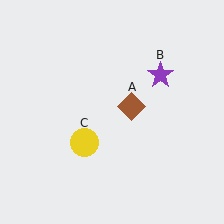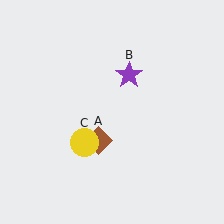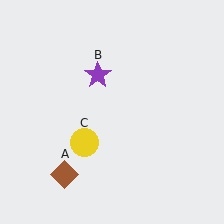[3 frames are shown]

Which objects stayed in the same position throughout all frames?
Yellow circle (object C) remained stationary.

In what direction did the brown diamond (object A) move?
The brown diamond (object A) moved down and to the left.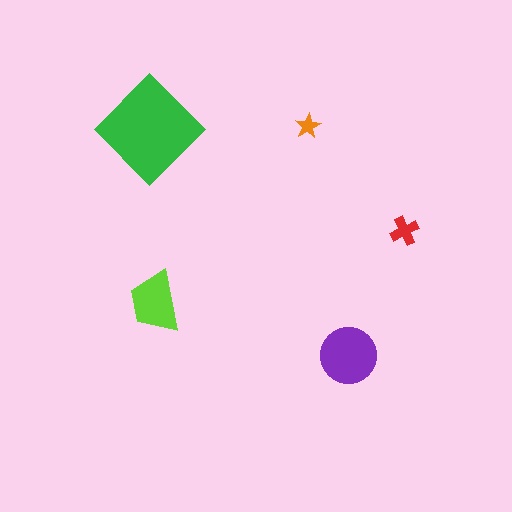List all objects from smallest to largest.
The orange star, the red cross, the lime trapezoid, the purple circle, the green diamond.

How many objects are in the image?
There are 5 objects in the image.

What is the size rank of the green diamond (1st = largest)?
1st.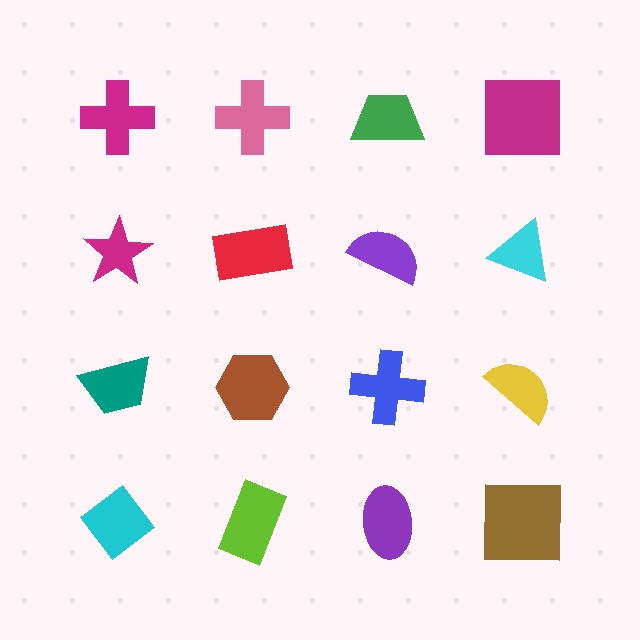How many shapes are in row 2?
4 shapes.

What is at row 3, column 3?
A blue cross.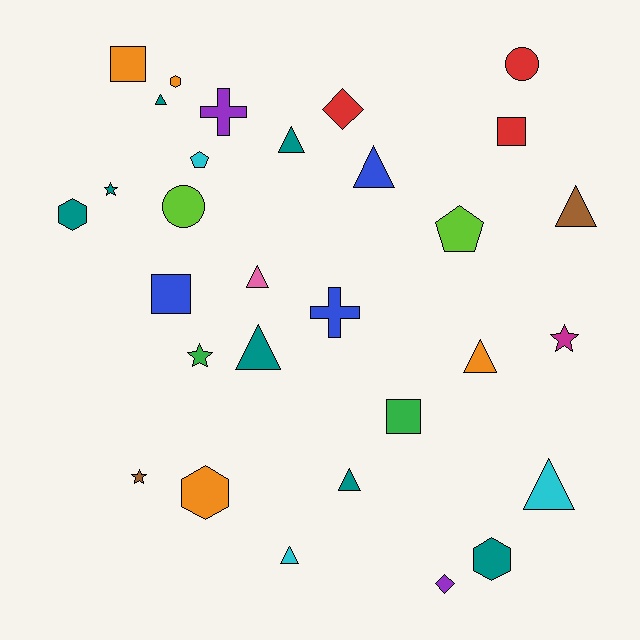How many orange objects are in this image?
There are 4 orange objects.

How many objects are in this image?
There are 30 objects.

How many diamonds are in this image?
There are 2 diamonds.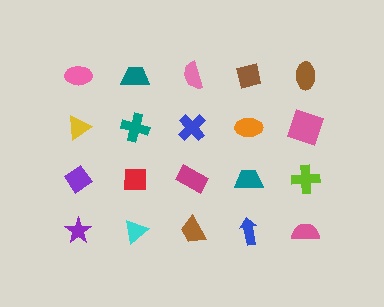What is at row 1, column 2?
A teal trapezoid.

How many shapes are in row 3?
5 shapes.